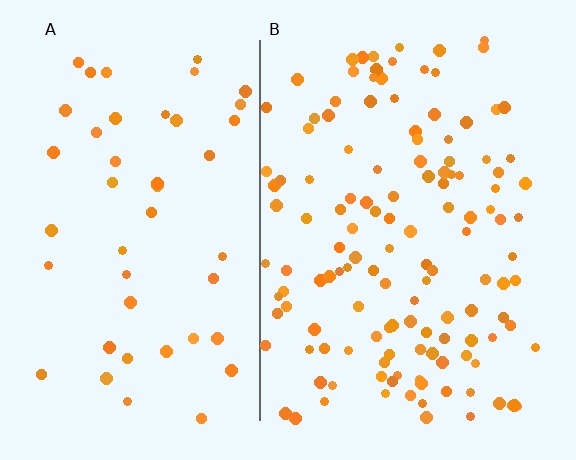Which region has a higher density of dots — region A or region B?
B (the right).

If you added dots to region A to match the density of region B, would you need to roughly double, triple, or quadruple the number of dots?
Approximately triple.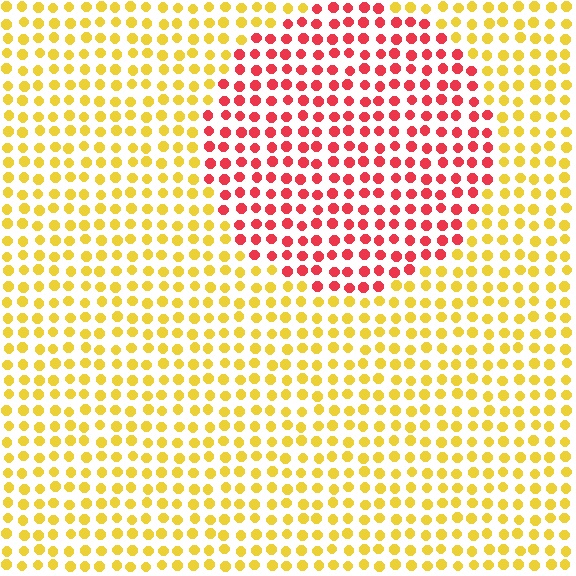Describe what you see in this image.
The image is filled with small yellow elements in a uniform arrangement. A circle-shaped region is visible where the elements are tinted to a slightly different hue, forming a subtle color boundary.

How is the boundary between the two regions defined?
The boundary is defined purely by a slight shift in hue (about 58 degrees). Spacing, size, and orientation are identical on both sides.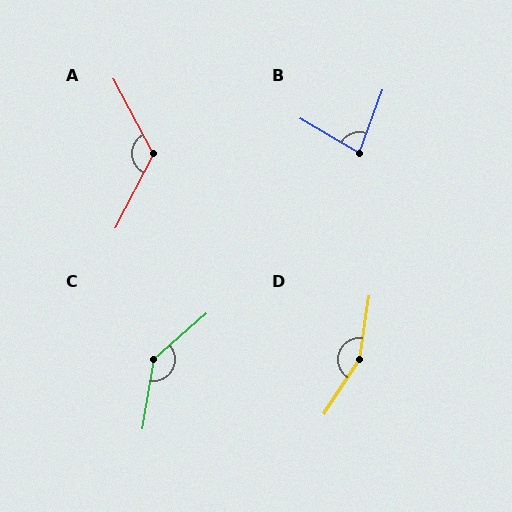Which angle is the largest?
D, at approximately 156 degrees.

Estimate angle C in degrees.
Approximately 140 degrees.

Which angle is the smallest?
B, at approximately 80 degrees.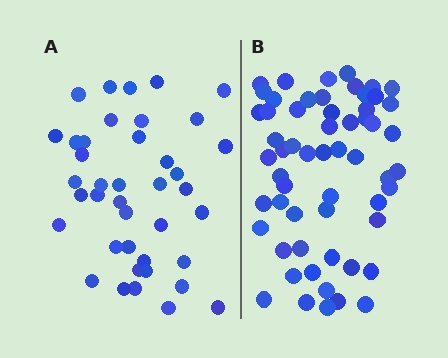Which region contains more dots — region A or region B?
Region B (the right region) has more dots.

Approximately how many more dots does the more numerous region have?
Region B has approximately 20 more dots than region A.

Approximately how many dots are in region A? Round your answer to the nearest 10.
About 40 dots.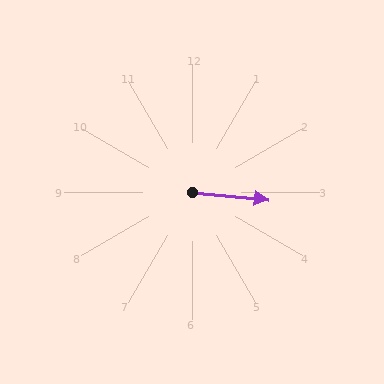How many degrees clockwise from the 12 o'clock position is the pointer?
Approximately 95 degrees.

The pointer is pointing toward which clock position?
Roughly 3 o'clock.